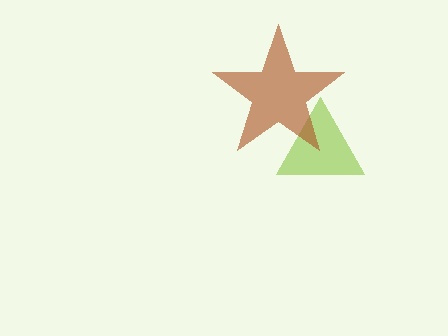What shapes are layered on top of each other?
The layered shapes are: a lime triangle, a brown star.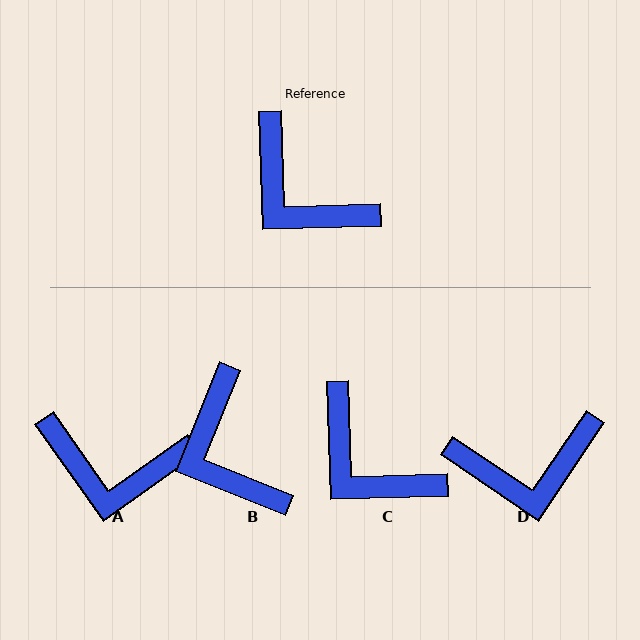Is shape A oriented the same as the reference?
No, it is off by about 34 degrees.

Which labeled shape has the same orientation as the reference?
C.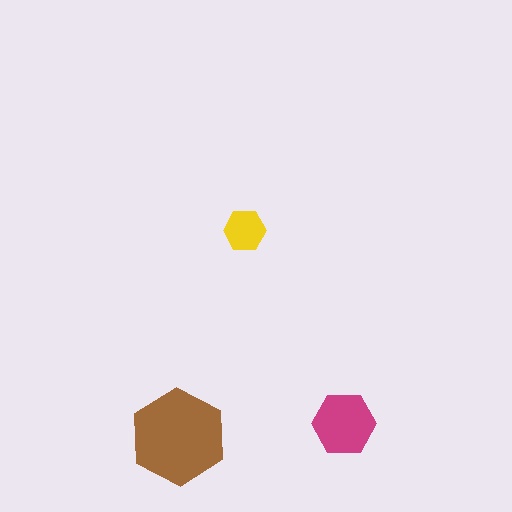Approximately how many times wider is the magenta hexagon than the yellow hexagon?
About 1.5 times wider.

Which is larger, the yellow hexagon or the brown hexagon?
The brown one.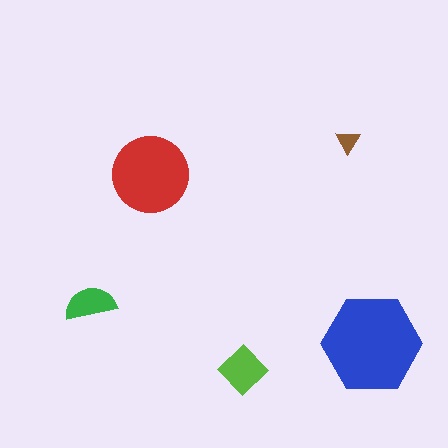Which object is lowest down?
The lime diamond is bottommost.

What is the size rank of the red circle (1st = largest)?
2nd.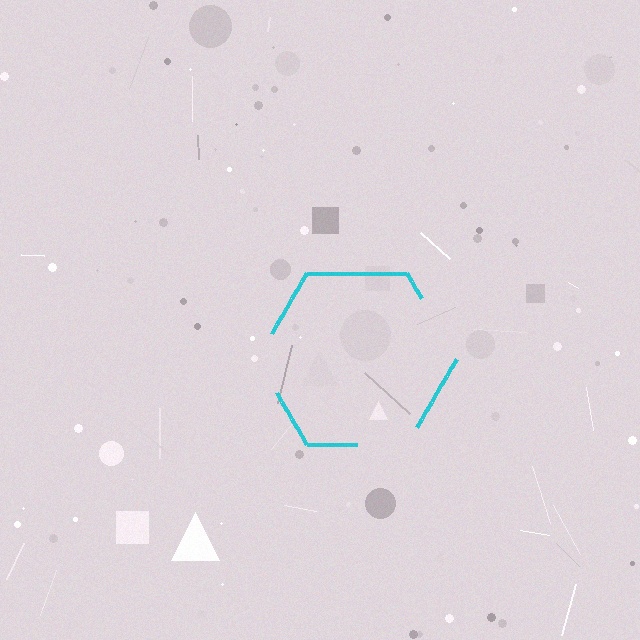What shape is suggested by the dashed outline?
The dashed outline suggests a hexagon.